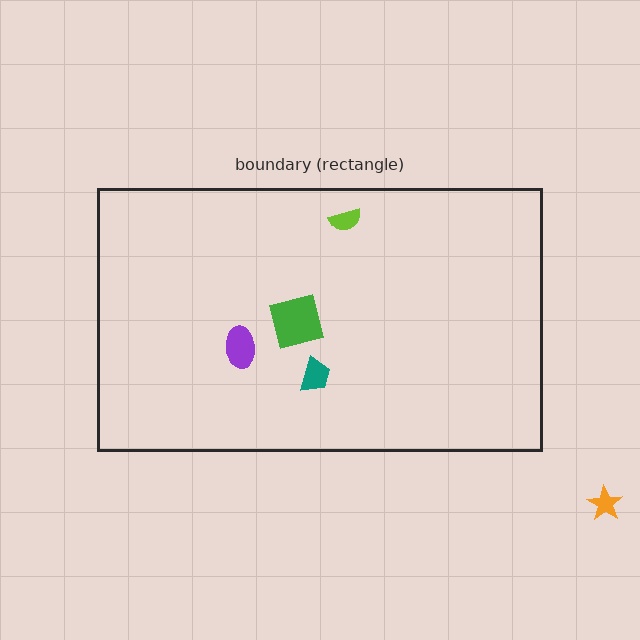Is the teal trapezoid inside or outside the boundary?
Inside.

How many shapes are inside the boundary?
5 inside, 1 outside.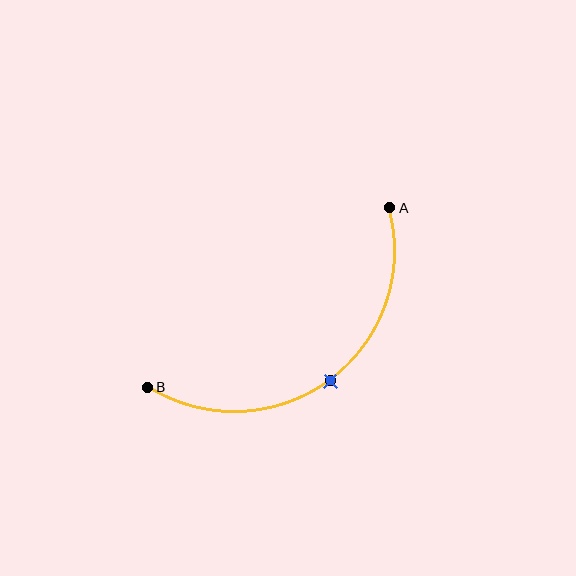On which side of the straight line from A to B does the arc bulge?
The arc bulges below and to the right of the straight line connecting A and B.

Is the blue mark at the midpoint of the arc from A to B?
Yes. The blue mark lies on the arc at equal arc-length from both A and B — it is the arc midpoint.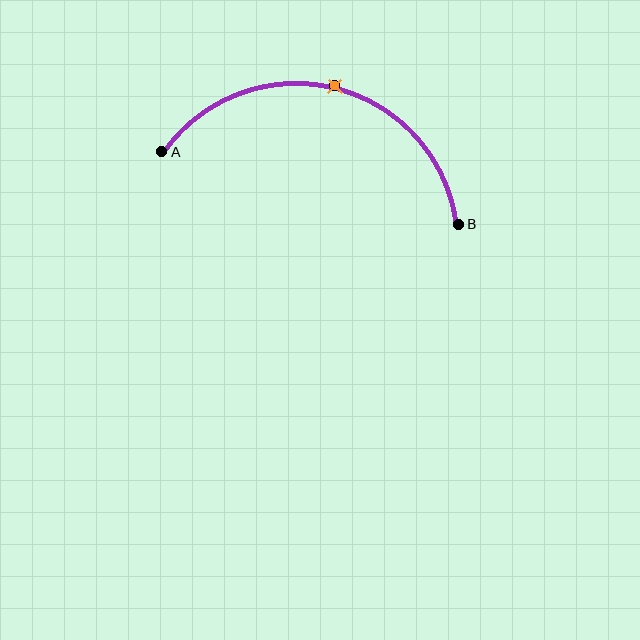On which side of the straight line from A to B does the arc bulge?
The arc bulges above the straight line connecting A and B.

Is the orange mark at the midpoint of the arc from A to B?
Yes. The orange mark lies on the arc at equal arc-length from both A and B — it is the arc midpoint.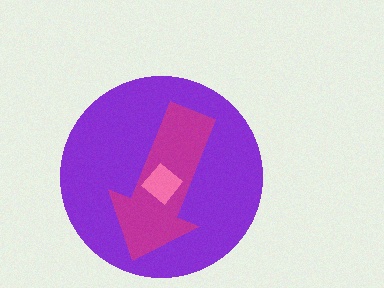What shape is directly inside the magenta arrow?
The pink diamond.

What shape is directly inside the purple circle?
The magenta arrow.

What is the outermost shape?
The purple circle.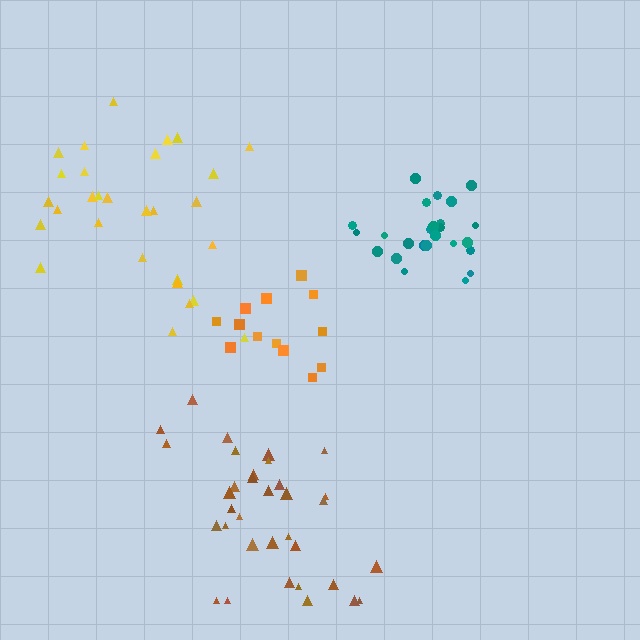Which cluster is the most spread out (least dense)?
Yellow.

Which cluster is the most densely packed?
Teal.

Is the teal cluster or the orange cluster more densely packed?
Teal.